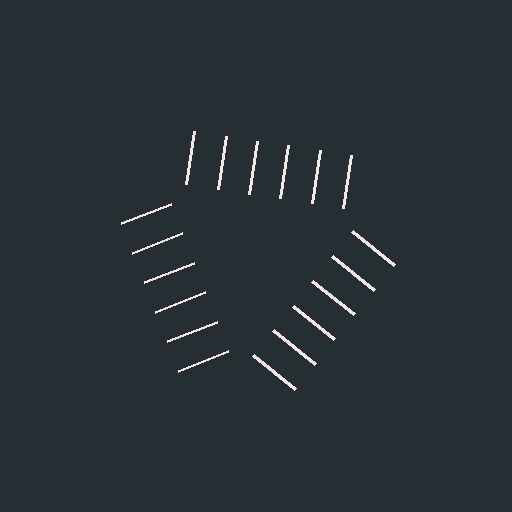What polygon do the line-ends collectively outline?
An illusory triangle — the line segments terminate on its edges but no continuous stroke is drawn.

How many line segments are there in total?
18 — 6 along each of the 3 edges.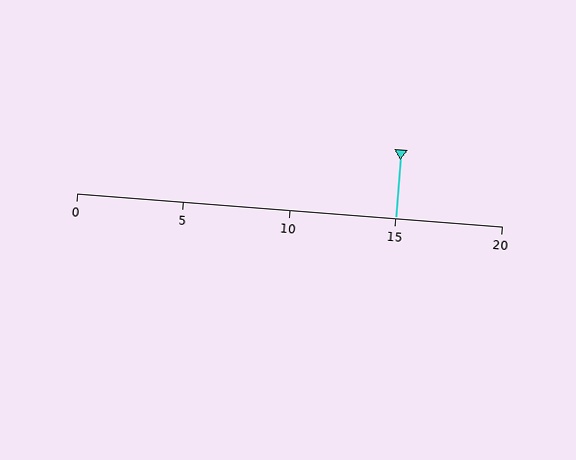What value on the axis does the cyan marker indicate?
The marker indicates approximately 15.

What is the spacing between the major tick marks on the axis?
The major ticks are spaced 5 apart.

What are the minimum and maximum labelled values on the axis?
The axis runs from 0 to 20.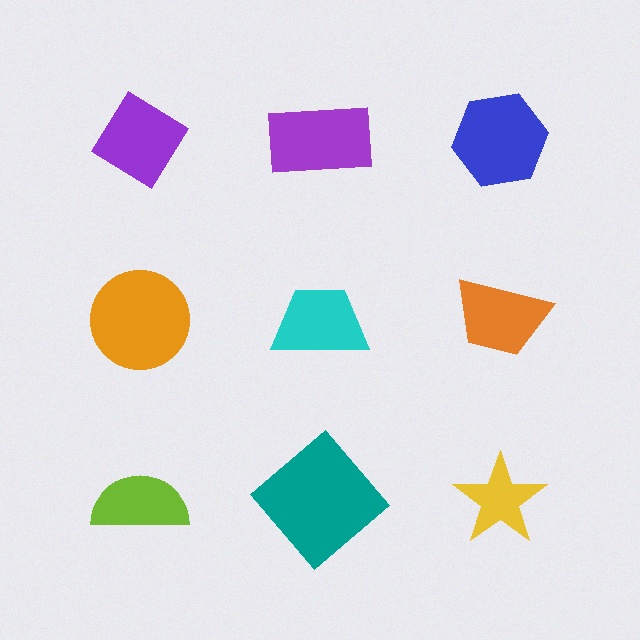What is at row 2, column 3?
An orange trapezoid.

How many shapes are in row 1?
3 shapes.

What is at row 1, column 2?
A purple rectangle.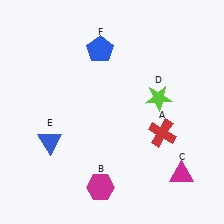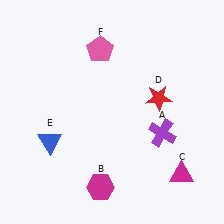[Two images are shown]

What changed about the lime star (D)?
In Image 1, D is lime. In Image 2, it changed to red.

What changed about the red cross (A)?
In Image 1, A is red. In Image 2, it changed to purple.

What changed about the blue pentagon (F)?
In Image 1, F is blue. In Image 2, it changed to pink.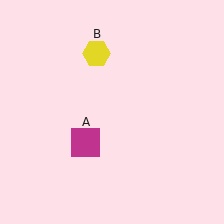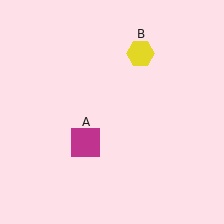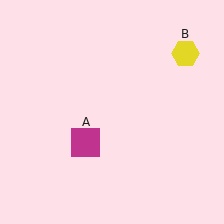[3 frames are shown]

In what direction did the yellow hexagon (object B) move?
The yellow hexagon (object B) moved right.